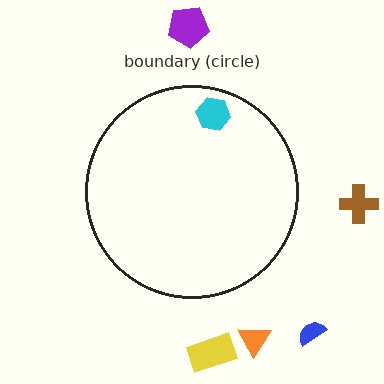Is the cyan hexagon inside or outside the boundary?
Inside.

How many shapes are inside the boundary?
1 inside, 5 outside.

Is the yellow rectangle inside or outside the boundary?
Outside.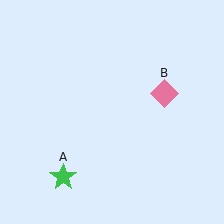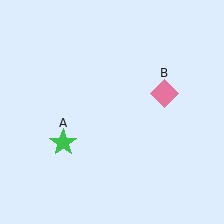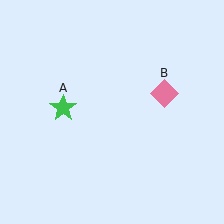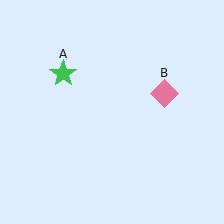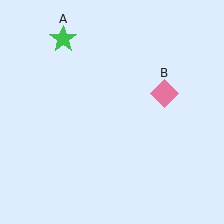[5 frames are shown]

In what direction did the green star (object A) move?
The green star (object A) moved up.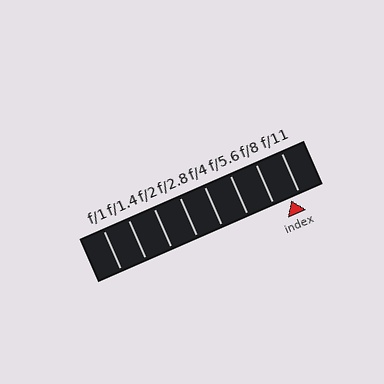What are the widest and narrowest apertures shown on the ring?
The widest aperture shown is f/1 and the narrowest is f/11.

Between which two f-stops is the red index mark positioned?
The index mark is between f/8 and f/11.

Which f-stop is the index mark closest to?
The index mark is closest to f/11.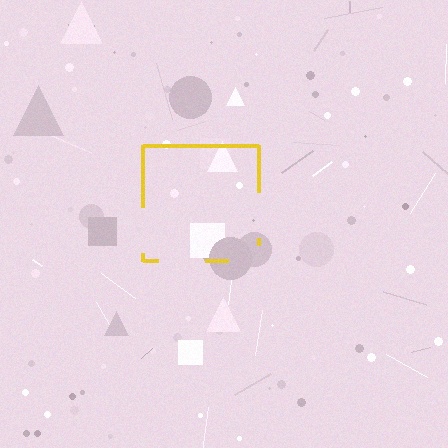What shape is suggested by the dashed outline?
The dashed outline suggests a square.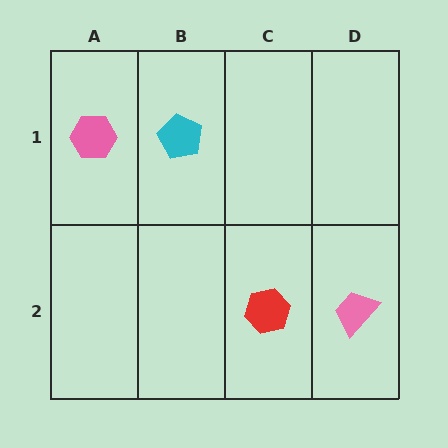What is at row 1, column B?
A cyan pentagon.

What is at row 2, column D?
A pink trapezoid.